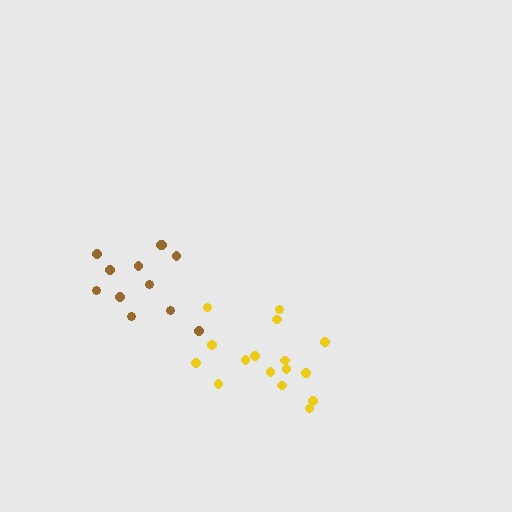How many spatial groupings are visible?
There are 2 spatial groupings.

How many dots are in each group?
Group 1: 16 dots, Group 2: 12 dots (28 total).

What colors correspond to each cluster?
The clusters are colored: yellow, brown.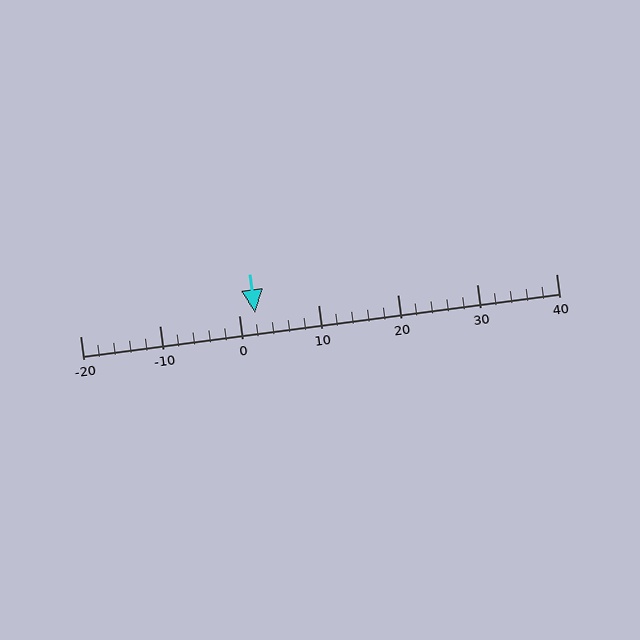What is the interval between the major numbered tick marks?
The major tick marks are spaced 10 units apart.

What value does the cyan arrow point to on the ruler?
The cyan arrow points to approximately 2.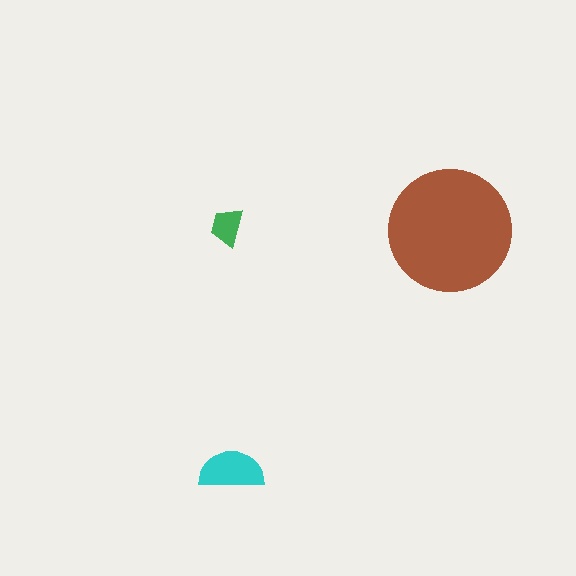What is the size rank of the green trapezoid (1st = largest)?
3rd.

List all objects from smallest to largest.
The green trapezoid, the cyan semicircle, the brown circle.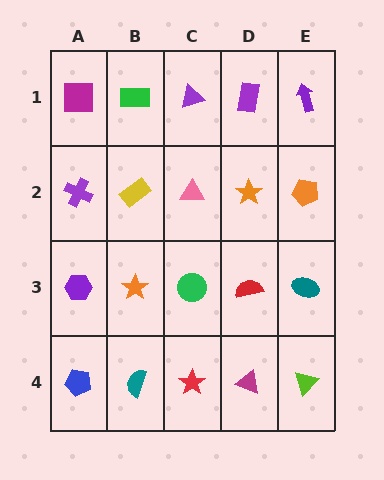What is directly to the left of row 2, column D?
A pink triangle.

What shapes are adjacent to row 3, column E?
An orange pentagon (row 2, column E), a lime triangle (row 4, column E), a red semicircle (row 3, column D).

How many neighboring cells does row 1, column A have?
2.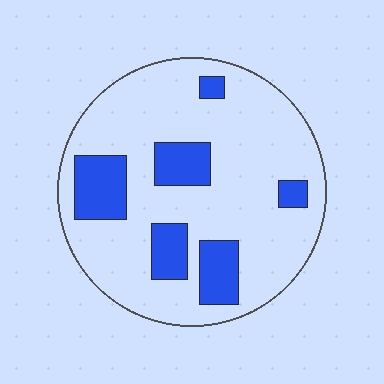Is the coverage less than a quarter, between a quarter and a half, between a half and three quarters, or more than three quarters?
Less than a quarter.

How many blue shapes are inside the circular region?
6.